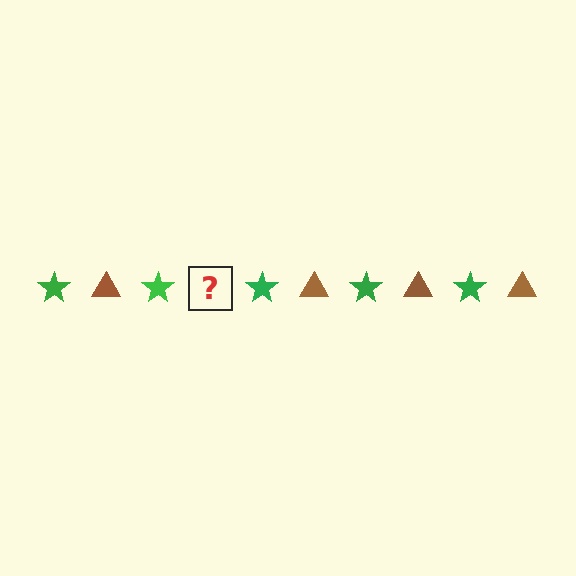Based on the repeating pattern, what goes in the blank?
The blank should be a brown triangle.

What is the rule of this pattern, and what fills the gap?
The rule is that the pattern alternates between green star and brown triangle. The gap should be filled with a brown triangle.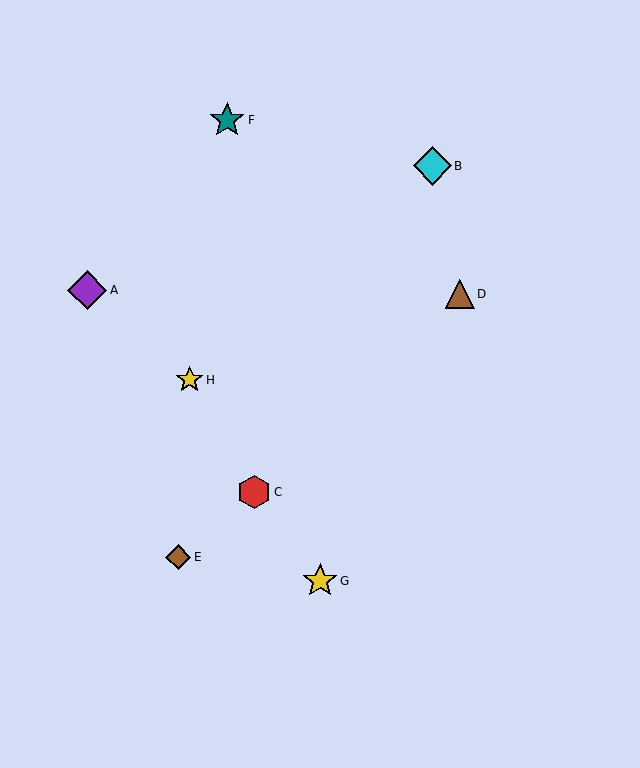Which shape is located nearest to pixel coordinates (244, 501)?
The red hexagon (labeled C) at (254, 492) is nearest to that location.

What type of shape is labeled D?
Shape D is a brown triangle.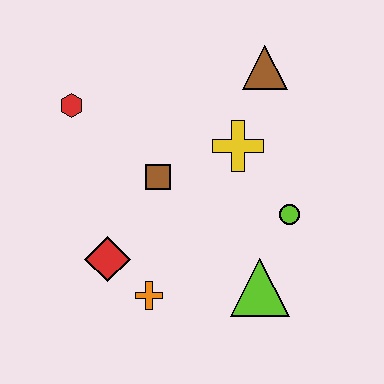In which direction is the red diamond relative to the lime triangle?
The red diamond is to the left of the lime triangle.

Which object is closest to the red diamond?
The orange cross is closest to the red diamond.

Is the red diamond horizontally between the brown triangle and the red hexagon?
Yes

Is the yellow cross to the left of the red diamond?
No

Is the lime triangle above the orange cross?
Yes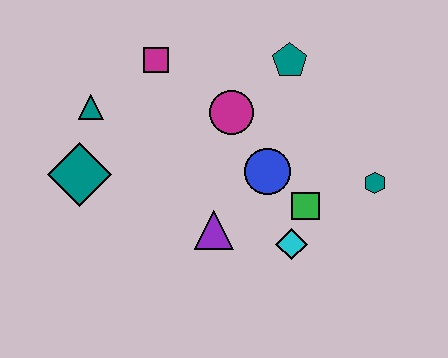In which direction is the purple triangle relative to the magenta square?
The purple triangle is below the magenta square.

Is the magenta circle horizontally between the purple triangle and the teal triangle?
No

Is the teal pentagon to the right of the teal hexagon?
No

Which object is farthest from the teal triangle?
The teal hexagon is farthest from the teal triangle.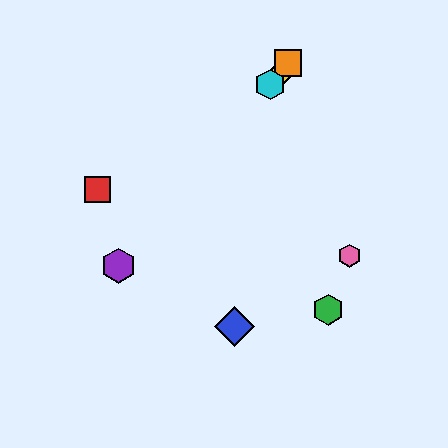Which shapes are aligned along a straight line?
The yellow diamond, the purple hexagon, the orange square, the cyan hexagon are aligned along a straight line.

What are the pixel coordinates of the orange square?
The orange square is at (288, 63).